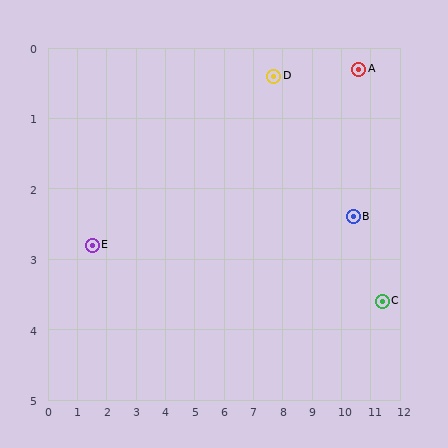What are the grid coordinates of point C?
Point C is at approximately (11.4, 3.6).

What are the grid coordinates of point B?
Point B is at approximately (10.4, 2.4).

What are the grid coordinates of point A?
Point A is at approximately (10.6, 0.3).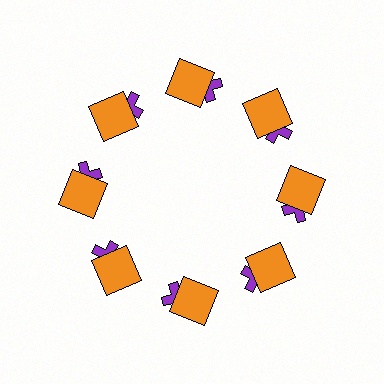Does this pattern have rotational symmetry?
Yes, this pattern has 8-fold rotational symmetry. It looks the same after rotating 45 degrees around the center.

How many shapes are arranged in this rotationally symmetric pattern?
There are 16 shapes, arranged in 8 groups of 2.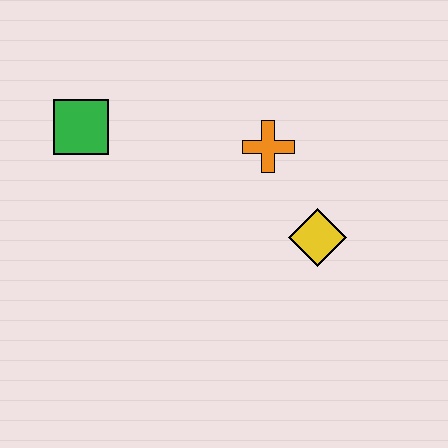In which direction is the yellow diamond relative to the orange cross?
The yellow diamond is below the orange cross.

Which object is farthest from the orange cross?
The green square is farthest from the orange cross.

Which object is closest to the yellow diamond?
The orange cross is closest to the yellow diamond.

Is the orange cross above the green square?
No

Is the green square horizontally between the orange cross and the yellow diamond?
No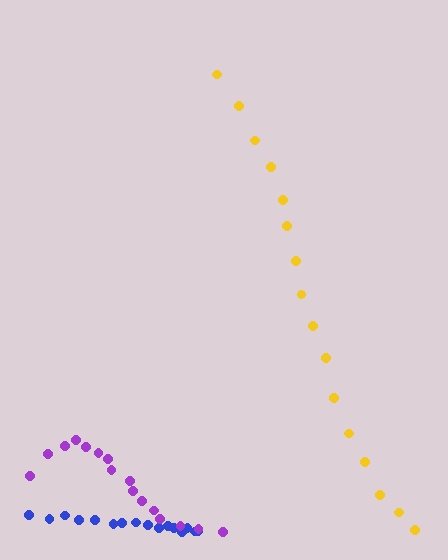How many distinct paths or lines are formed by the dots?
There are 3 distinct paths.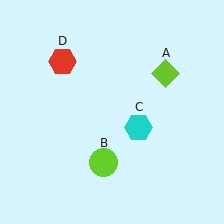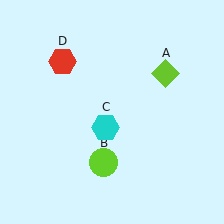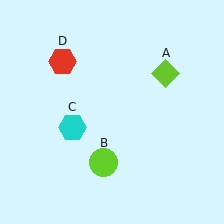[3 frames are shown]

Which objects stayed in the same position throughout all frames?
Lime diamond (object A) and lime circle (object B) and red hexagon (object D) remained stationary.